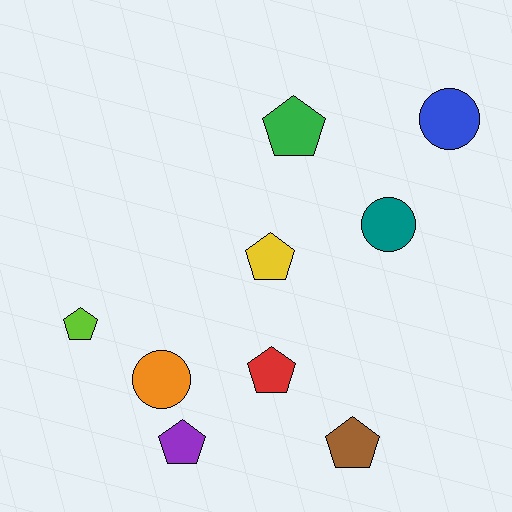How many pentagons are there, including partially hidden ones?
There are 6 pentagons.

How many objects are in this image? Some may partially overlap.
There are 9 objects.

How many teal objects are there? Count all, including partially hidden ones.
There is 1 teal object.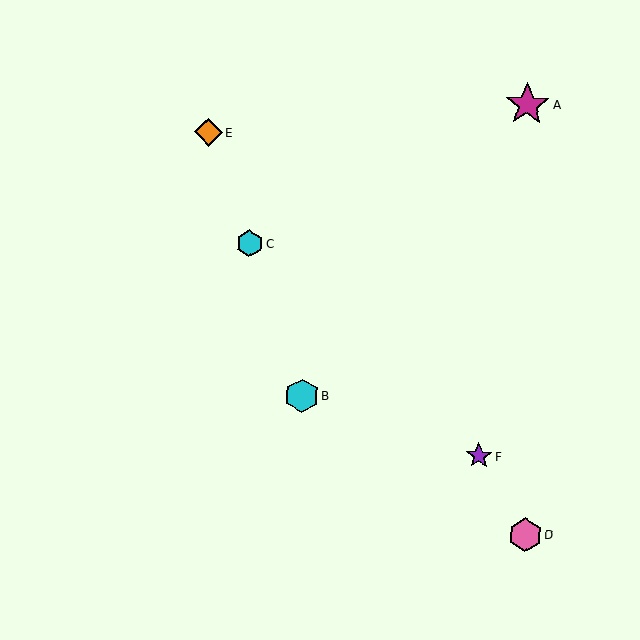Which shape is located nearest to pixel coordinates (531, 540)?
The pink hexagon (labeled D) at (525, 535) is nearest to that location.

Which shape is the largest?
The magenta star (labeled A) is the largest.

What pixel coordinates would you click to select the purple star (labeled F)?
Click at (479, 456) to select the purple star F.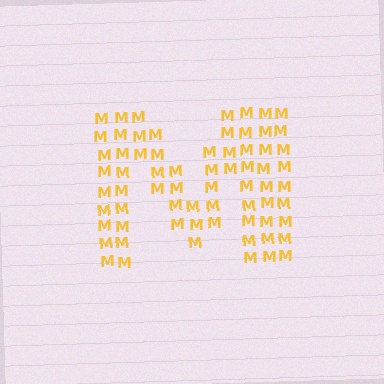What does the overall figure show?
The overall figure shows the letter M.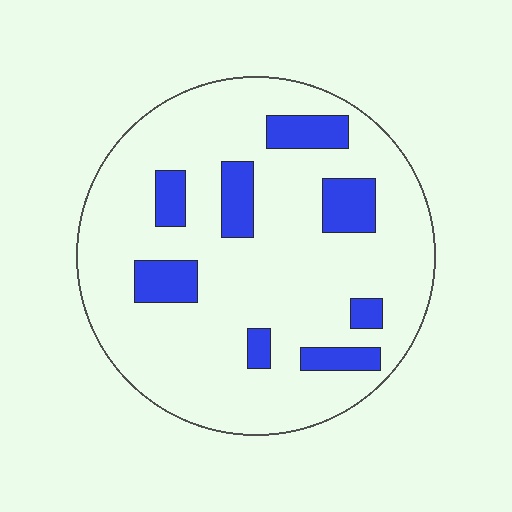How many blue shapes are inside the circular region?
8.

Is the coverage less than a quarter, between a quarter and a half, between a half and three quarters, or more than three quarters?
Less than a quarter.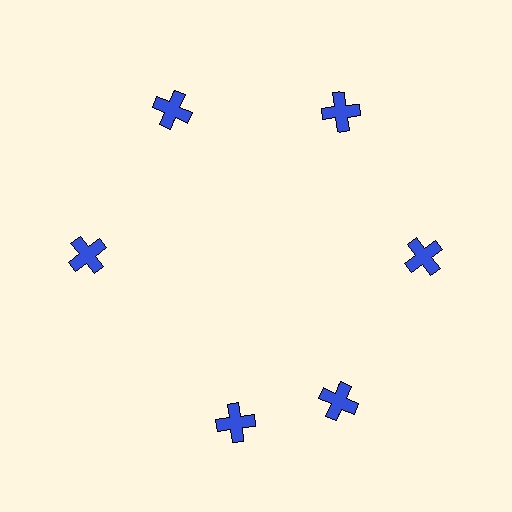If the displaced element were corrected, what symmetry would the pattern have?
It would have 6-fold rotational symmetry — the pattern would map onto itself every 60 degrees.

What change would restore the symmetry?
The symmetry would be restored by rotating it back into even spacing with its neighbors so that all 6 crosses sit at equal angles and equal distance from the center.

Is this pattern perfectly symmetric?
No. The 6 blue crosses are arranged in a ring, but one element near the 7 o'clock position is rotated out of alignment along the ring, breaking the 6-fold rotational symmetry.